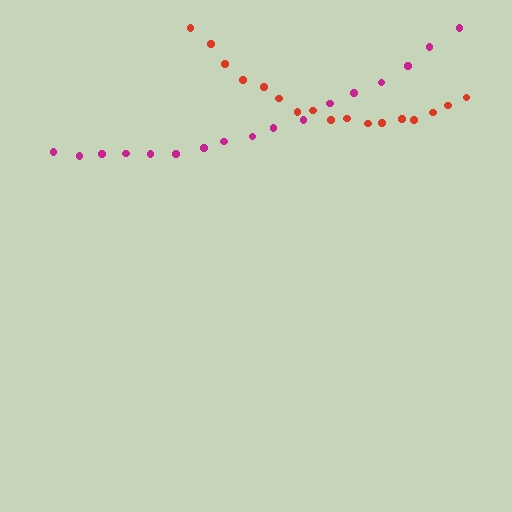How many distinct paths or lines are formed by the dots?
There are 2 distinct paths.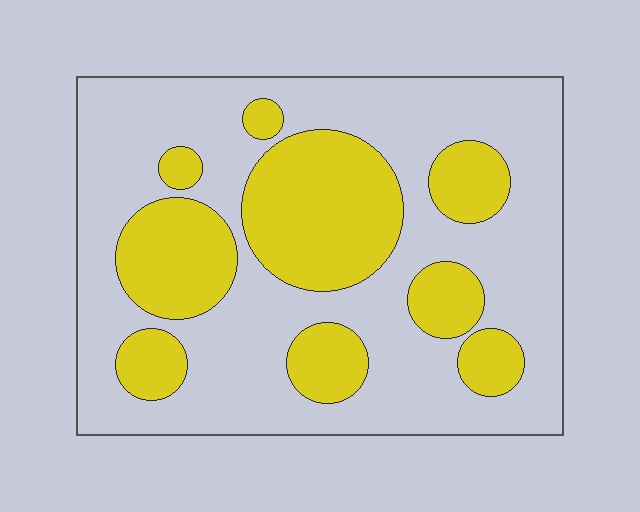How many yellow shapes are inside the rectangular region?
9.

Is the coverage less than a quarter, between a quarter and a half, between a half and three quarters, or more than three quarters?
Between a quarter and a half.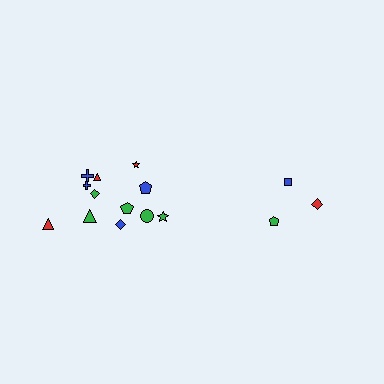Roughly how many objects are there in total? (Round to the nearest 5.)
Roughly 15 objects in total.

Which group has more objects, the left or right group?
The left group.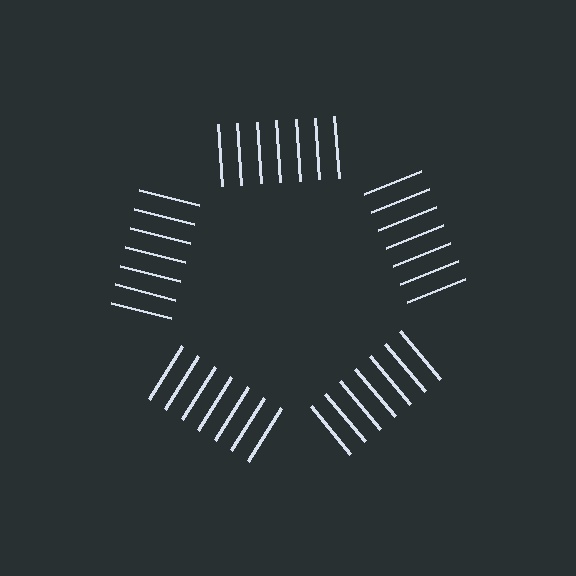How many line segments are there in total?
35 — 7 along each of the 5 edges.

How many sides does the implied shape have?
5 sides — the line-ends trace a pentagon.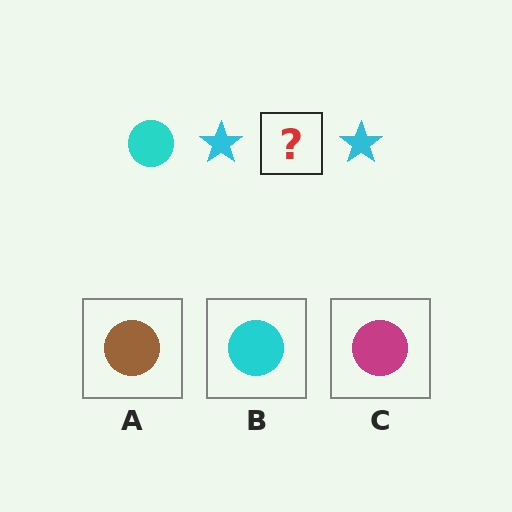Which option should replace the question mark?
Option B.